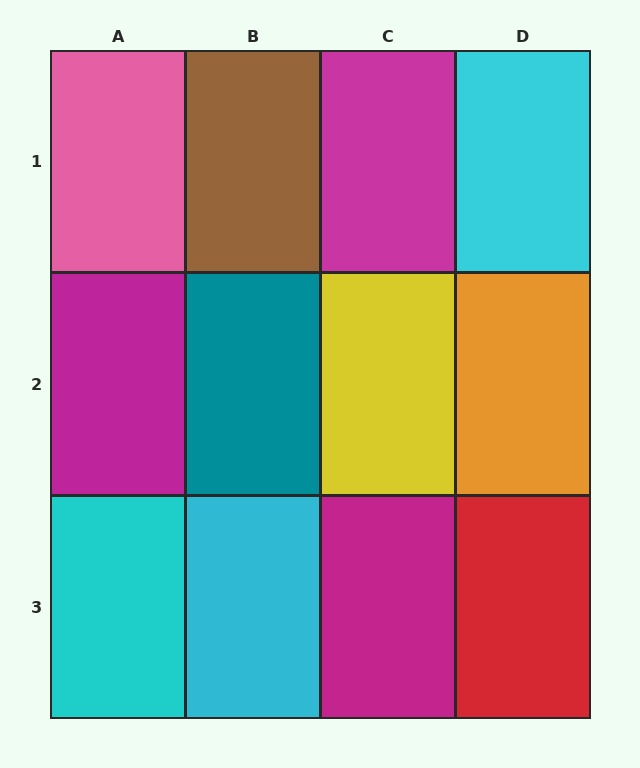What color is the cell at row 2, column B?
Teal.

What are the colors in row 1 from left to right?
Pink, brown, magenta, cyan.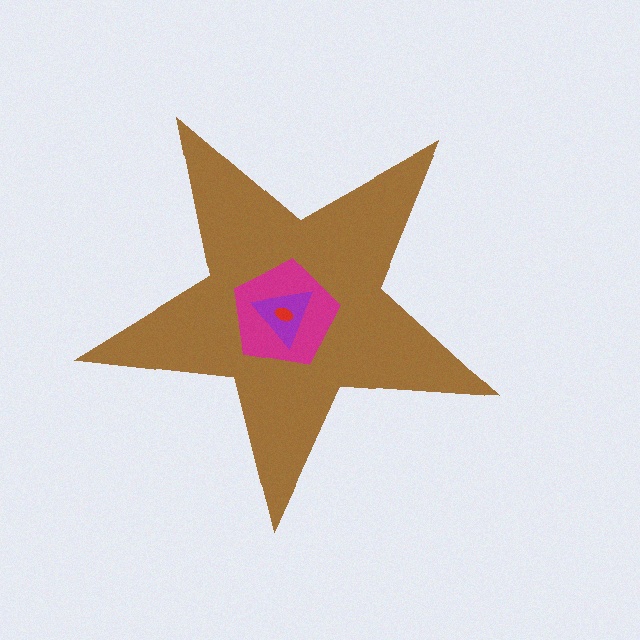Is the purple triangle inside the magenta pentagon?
Yes.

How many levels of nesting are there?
4.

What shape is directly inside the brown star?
The magenta pentagon.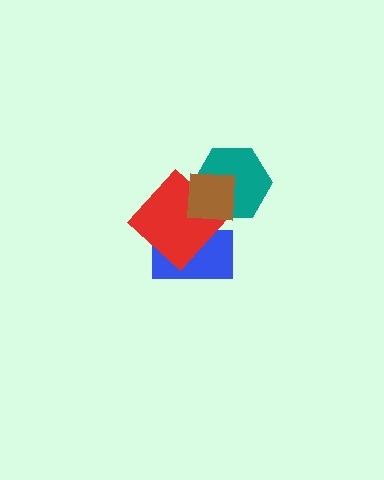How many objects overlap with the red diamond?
3 objects overlap with the red diamond.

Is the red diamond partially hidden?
Yes, it is partially covered by another shape.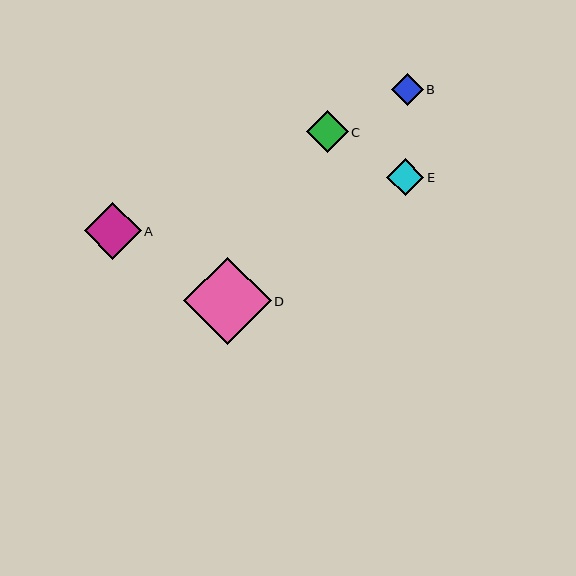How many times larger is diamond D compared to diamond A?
Diamond D is approximately 1.5 times the size of diamond A.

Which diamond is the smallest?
Diamond B is the smallest with a size of approximately 32 pixels.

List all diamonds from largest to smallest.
From largest to smallest: D, A, C, E, B.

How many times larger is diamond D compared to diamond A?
Diamond D is approximately 1.5 times the size of diamond A.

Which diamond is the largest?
Diamond D is the largest with a size of approximately 87 pixels.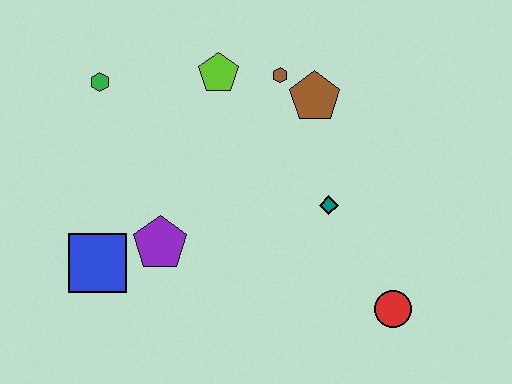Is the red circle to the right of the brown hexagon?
Yes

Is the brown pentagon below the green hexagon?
Yes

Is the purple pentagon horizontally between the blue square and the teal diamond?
Yes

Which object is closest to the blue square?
The purple pentagon is closest to the blue square.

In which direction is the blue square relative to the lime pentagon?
The blue square is below the lime pentagon.